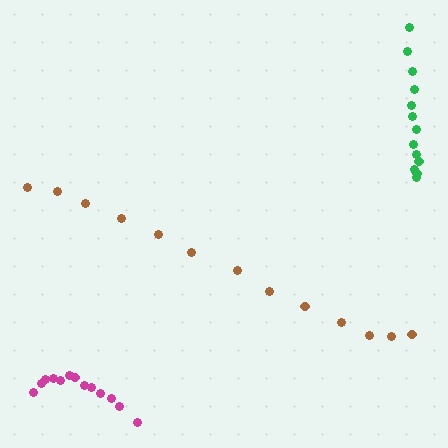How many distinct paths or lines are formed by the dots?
There are 3 distinct paths.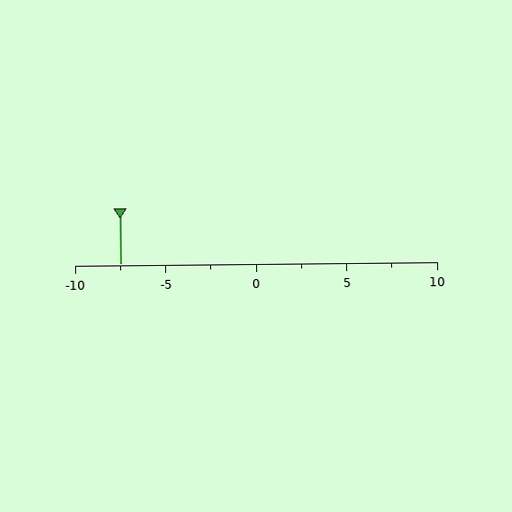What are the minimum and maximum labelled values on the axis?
The axis runs from -10 to 10.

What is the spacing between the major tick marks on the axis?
The major ticks are spaced 5 apart.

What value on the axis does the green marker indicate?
The marker indicates approximately -7.5.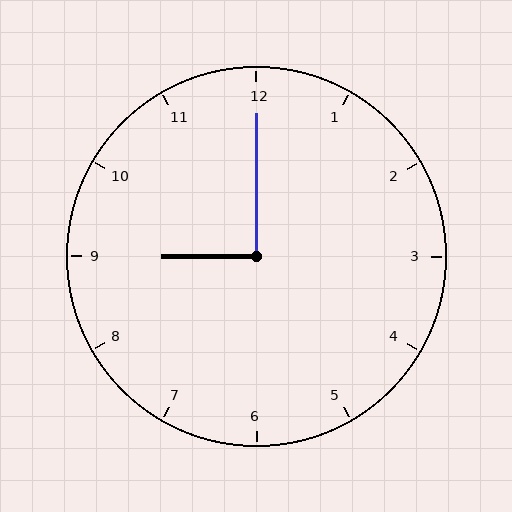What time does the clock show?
9:00.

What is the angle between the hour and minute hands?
Approximately 90 degrees.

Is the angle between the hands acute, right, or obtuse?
It is right.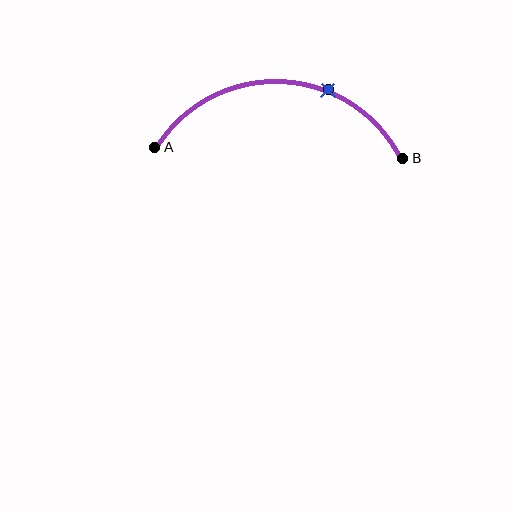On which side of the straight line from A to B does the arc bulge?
The arc bulges above the straight line connecting A and B.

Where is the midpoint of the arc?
The arc midpoint is the point on the curve farthest from the straight line joining A and B. It sits above that line.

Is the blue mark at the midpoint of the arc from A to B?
No. The blue mark lies on the arc but is closer to endpoint B. The arc midpoint would be at the point on the curve equidistant along the arc from both A and B.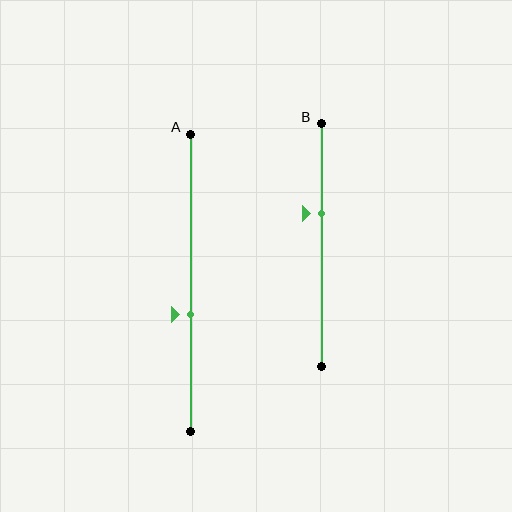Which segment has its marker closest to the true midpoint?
Segment A has its marker closest to the true midpoint.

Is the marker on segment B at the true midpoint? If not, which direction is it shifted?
No, the marker on segment B is shifted upward by about 13% of the segment length.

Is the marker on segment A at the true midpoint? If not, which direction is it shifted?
No, the marker on segment A is shifted downward by about 11% of the segment length.